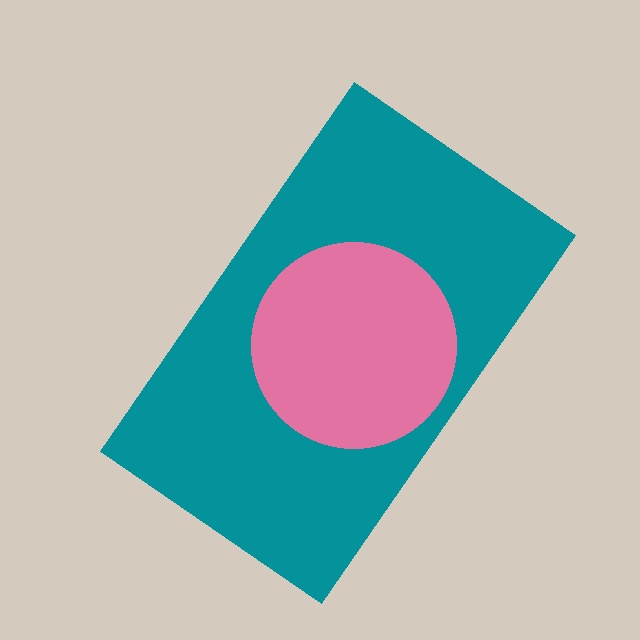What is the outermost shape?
The teal rectangle.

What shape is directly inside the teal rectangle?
The pink circle.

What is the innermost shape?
The pink circle.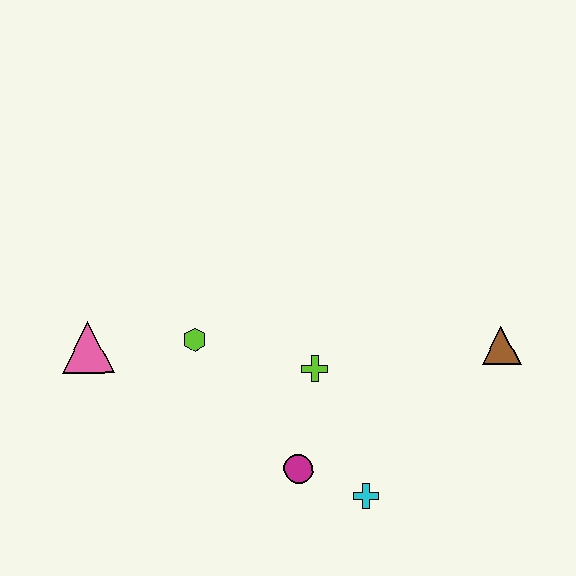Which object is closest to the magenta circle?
The cyan cross is closest to the magenta circle.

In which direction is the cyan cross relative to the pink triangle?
The cyan cross is to the right of the pink triangle.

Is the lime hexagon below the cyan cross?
No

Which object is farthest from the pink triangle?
The brown triangle is farthest from the pink triangle.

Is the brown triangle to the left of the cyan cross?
No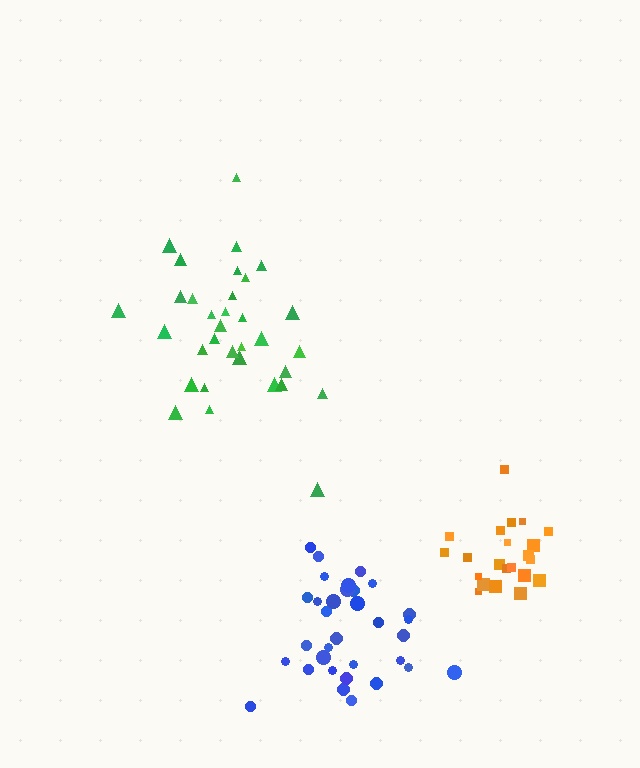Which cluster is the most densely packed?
Orange.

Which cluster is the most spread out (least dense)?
Blue.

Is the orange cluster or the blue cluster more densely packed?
Orange.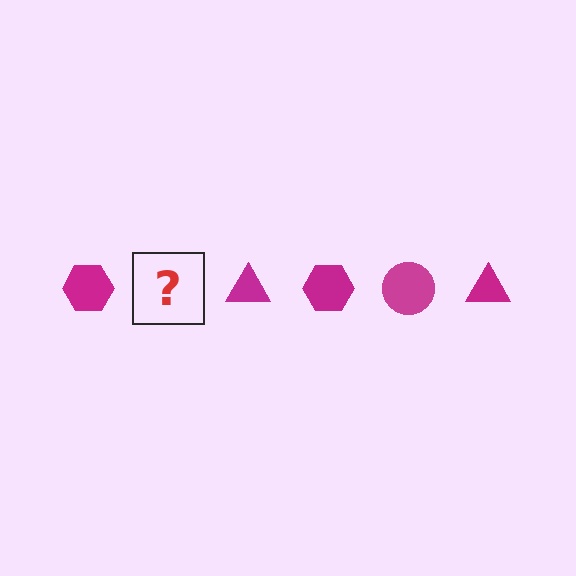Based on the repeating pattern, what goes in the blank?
The blank should be a magenta circle.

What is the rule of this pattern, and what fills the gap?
The rule is that the pattern cycles through hexagon, circle, triangle shapes in magenta. The gap should be filled with a magenta circle.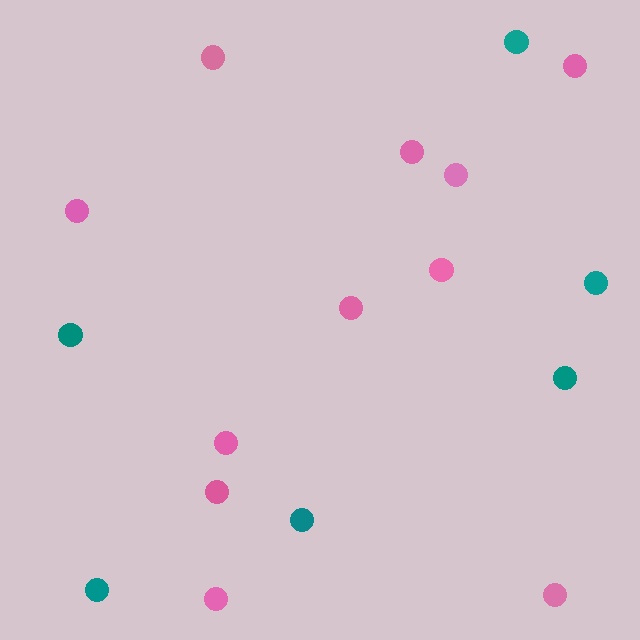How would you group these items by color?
There are 2 groups: one group of teal circles (6) and one group of pink circles (11).